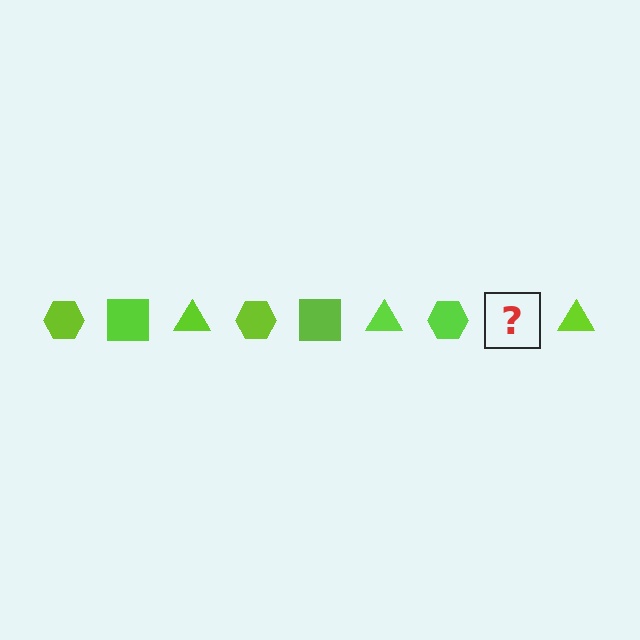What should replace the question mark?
The question mark should be replaced with a lime square.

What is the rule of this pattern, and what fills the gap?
The rule is that the pattern cycles through hexagon, square, triangle shapes in lime. The gap should be filled with a lime square.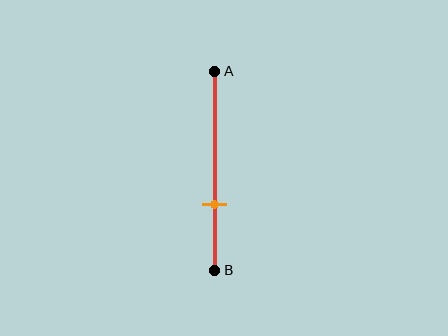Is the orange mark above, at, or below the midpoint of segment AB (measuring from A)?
The orange mark is below the midpoint of segment AB.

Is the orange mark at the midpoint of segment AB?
No, the mark is at about 65% from A, not at the 50% midpoint.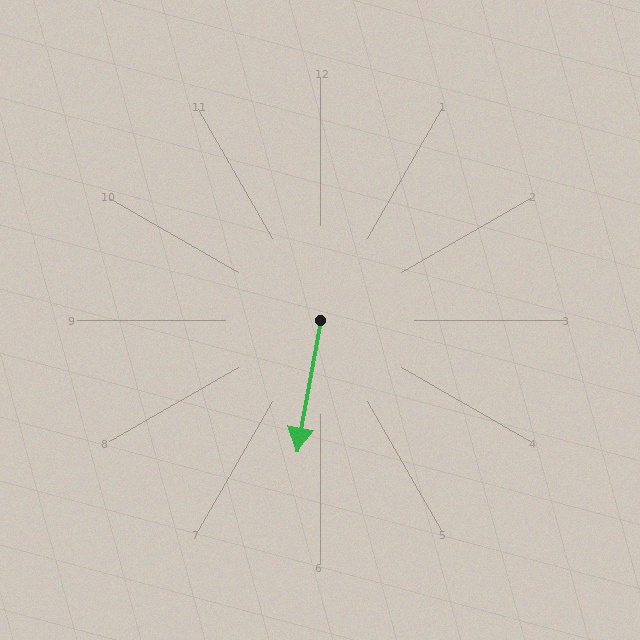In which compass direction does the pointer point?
South.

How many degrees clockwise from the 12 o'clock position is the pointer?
Approximately 190 degrees.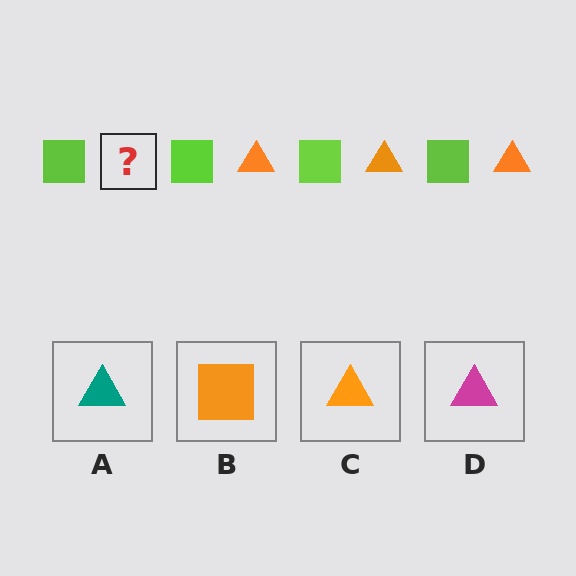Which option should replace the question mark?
Option C.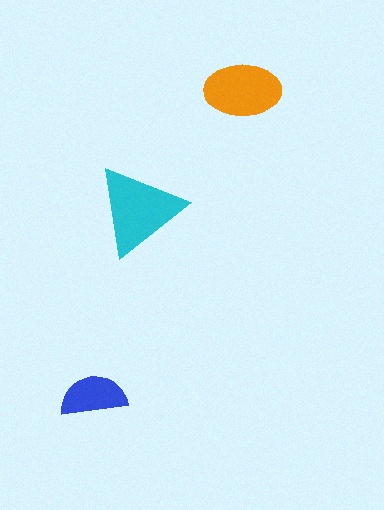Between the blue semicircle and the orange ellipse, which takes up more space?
The orange ellipse.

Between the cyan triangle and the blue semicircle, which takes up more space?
The cyan triangle.